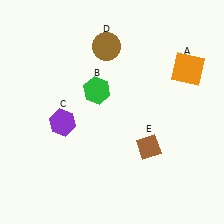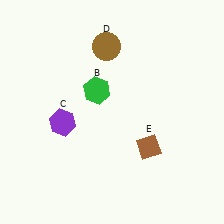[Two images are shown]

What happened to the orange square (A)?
The orange square (A) was removed in Image 2. It was in the top-right area of Image 1.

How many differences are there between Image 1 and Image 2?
There is 1 difference between the two images.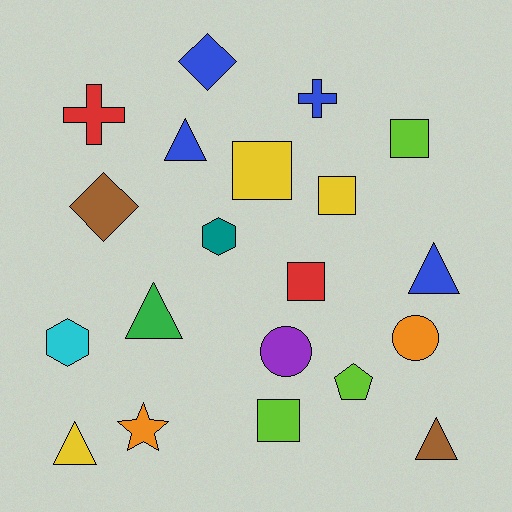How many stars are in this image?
There is 1 star.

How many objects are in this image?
There are 20 objects.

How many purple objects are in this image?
There is 1 purple object.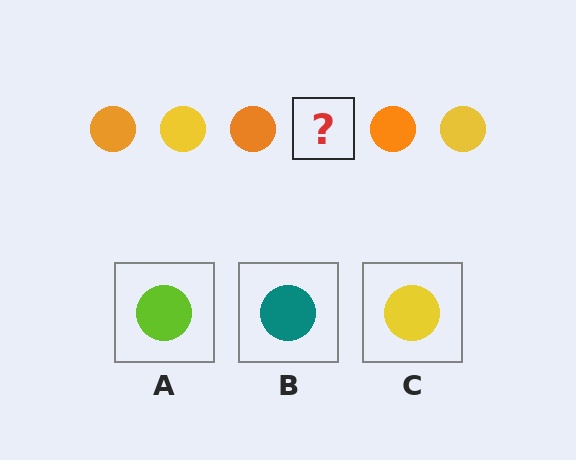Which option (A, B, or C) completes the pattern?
C.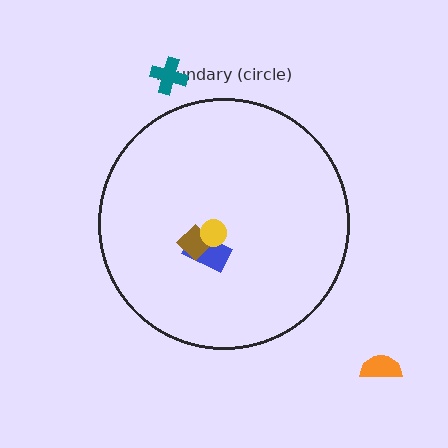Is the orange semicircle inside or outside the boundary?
Outside.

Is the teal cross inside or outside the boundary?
Outside.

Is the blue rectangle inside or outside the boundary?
Inside.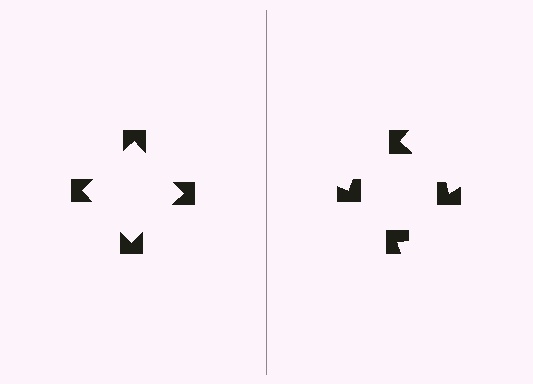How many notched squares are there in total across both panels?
8 — 4 on each side.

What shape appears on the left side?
An illusory square.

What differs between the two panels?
The notched squares are positioned identically on both sides; only the wedge orientations differ. On the left they align to a square; on the right they are misaligned.